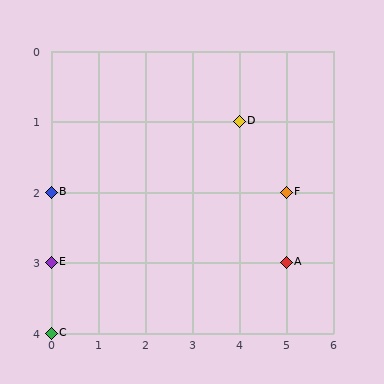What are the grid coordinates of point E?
Point E is at grid coordinates (0, 3).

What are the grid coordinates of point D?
Point D is at grid coordinates (4, 1).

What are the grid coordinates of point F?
Point F is at grid coordinates (5, 2).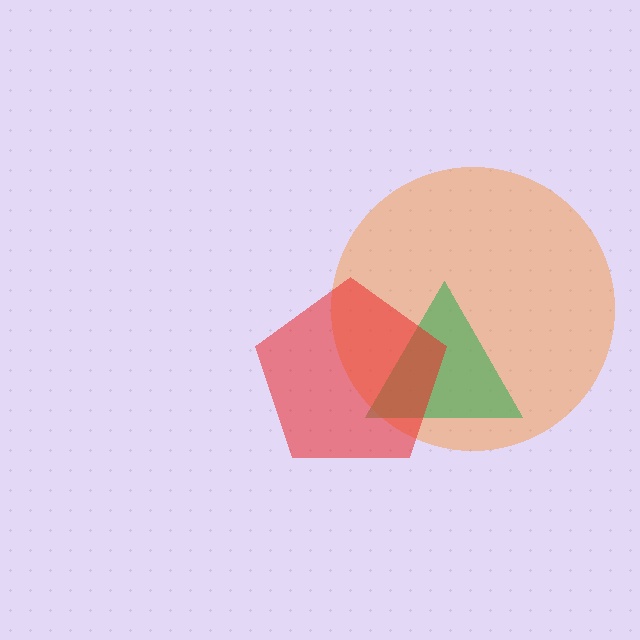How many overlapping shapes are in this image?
There are 3 overlapping shapes in the image.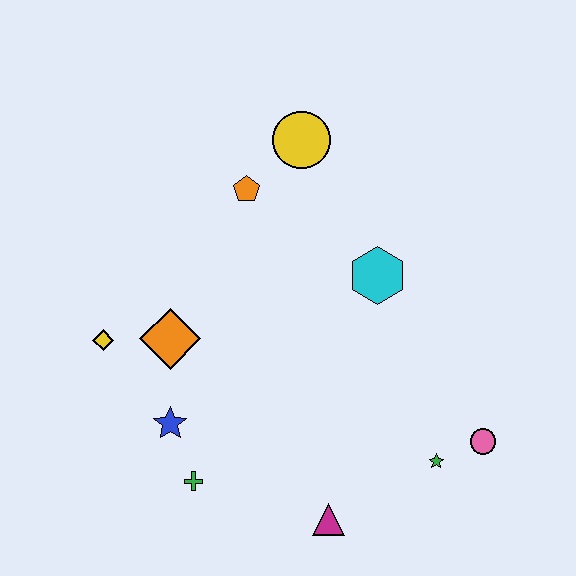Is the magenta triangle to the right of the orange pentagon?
Yes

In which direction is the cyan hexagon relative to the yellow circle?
The cyan hexagon is below the yellow circle.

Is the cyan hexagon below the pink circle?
No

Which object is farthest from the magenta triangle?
The yellow circle is farthest from the magenta triangle.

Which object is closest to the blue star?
The green cross is closest to the blue star.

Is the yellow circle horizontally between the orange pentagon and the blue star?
No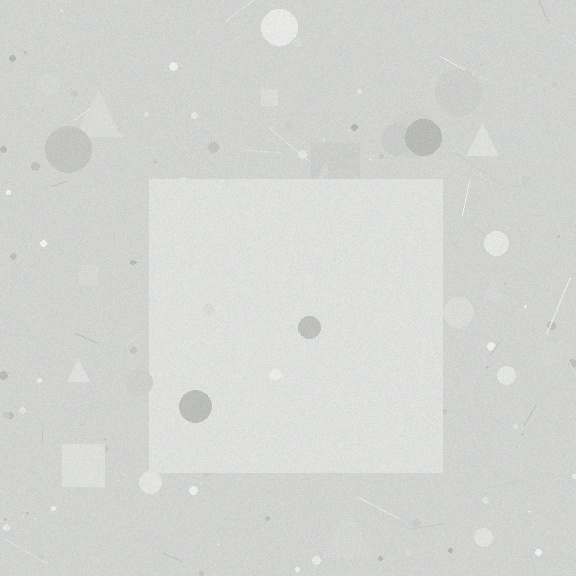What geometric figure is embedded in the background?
A square is embedded in the background.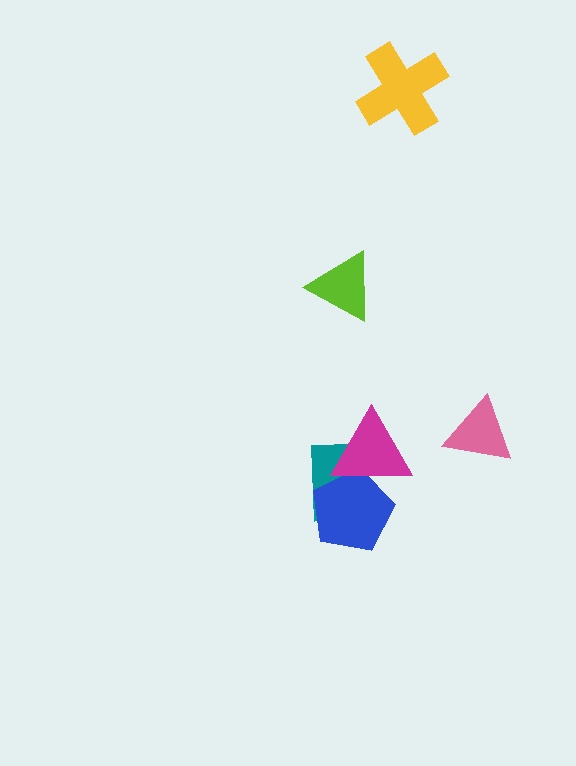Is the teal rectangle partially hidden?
Yes, it is partially covered by another shape.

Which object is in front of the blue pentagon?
The magenta triangle is in front of the blue pentagon.